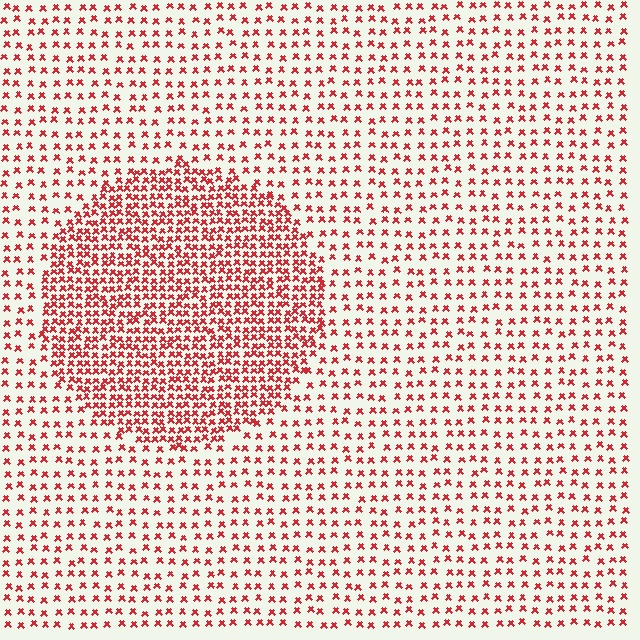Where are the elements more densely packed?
The elements are more densely packed inside the circle boundary.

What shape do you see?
I see a circle.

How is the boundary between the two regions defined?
The boundary is defined by a change in element density (approximately 2.3x ratio). All elements are the same color, size, and shape.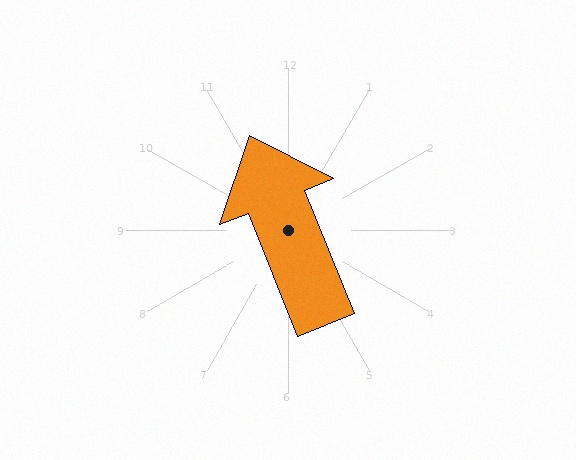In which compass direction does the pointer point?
North.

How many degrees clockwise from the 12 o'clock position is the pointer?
Approximately 338 degrees.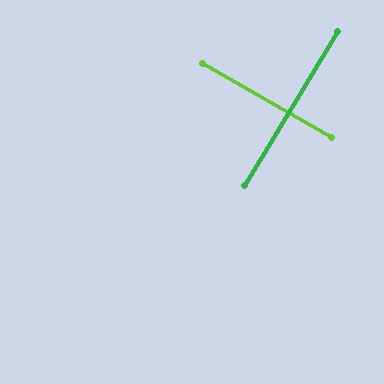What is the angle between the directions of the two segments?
Approximately 89 degrees.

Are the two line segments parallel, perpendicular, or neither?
Perpendicular — they meet at approximately 89°.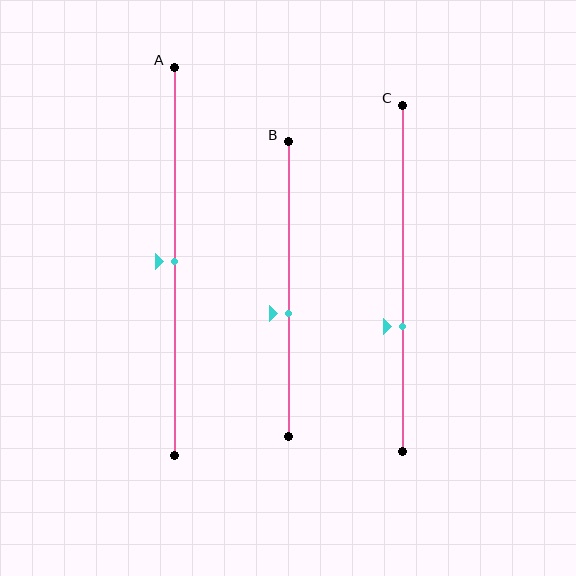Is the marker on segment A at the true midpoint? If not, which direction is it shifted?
Yes, the marker on segment A is at the true midpoint.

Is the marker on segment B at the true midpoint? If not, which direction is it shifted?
No, the marker on segment B is shifted downward by about 8% of the segment length.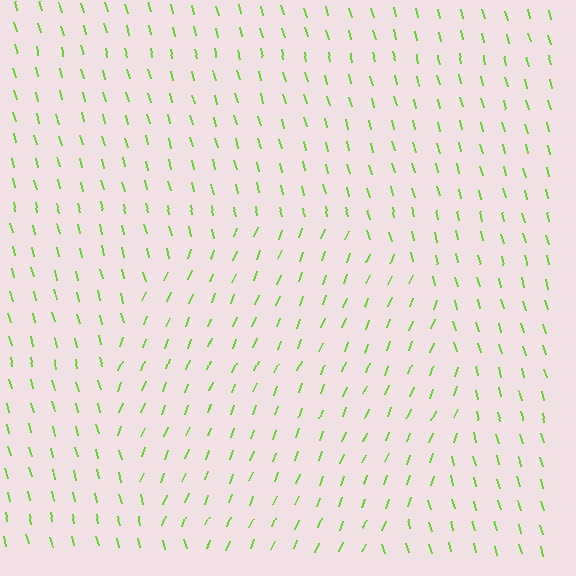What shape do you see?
I see a circle.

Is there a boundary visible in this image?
Yes, there is a texture boundary formed by a change in line orientation.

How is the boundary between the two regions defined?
The boundary is defined purely by a change in line orientation (approximately 36 degrees difference). All lines are the same color and thickness.